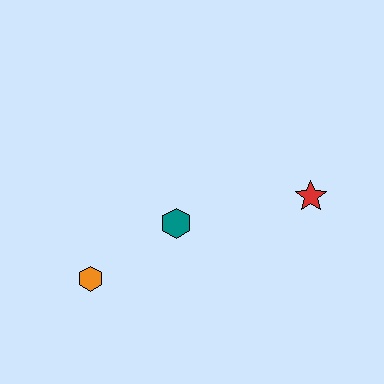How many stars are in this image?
There is 1 star.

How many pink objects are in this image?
There are no pink objects.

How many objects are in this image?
There are 3 objects.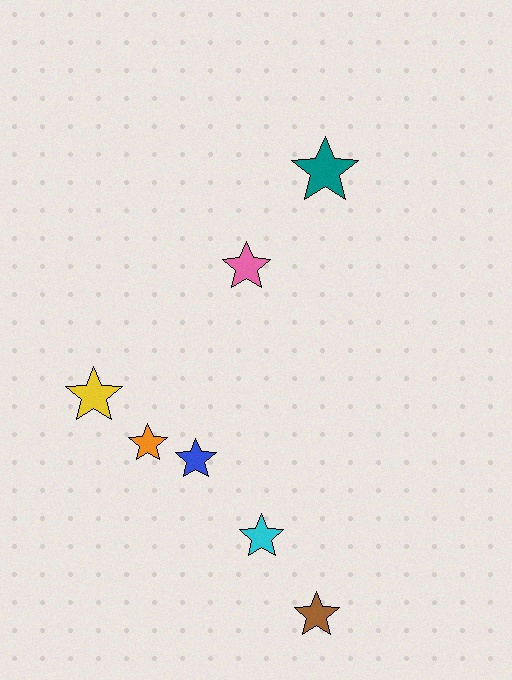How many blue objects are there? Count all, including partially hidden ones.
There is 1 blue object.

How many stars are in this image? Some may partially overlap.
There are 7 stars.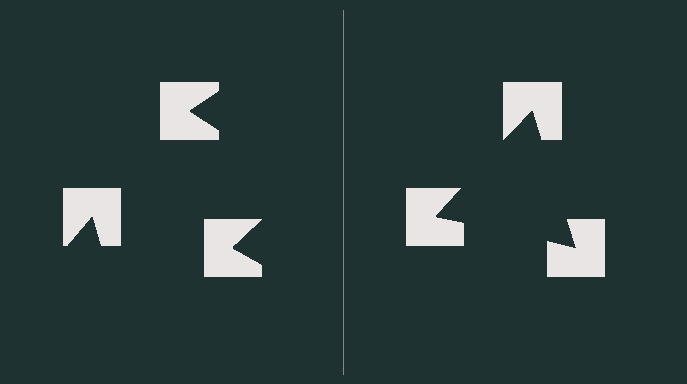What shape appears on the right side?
An illusory triangle.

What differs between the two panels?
The notched squares are positioned identically on both sides; only the wedge orientations differ. On the right they align to a triangle; on the left they are misaligned.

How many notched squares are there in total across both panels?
6 — 3 on each side.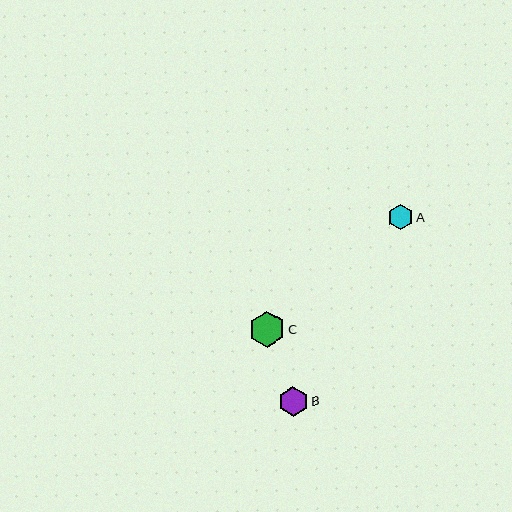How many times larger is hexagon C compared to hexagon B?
Hexagon C is approximately 1.2 times the size of hexagon B.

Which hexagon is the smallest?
Hexagon A is the smallest with a size of approximately 26 pixels.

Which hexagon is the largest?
Hexagon C is the largest with a size of approximately 37 pixels.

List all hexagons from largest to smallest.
From largest to smallest: C, B, A.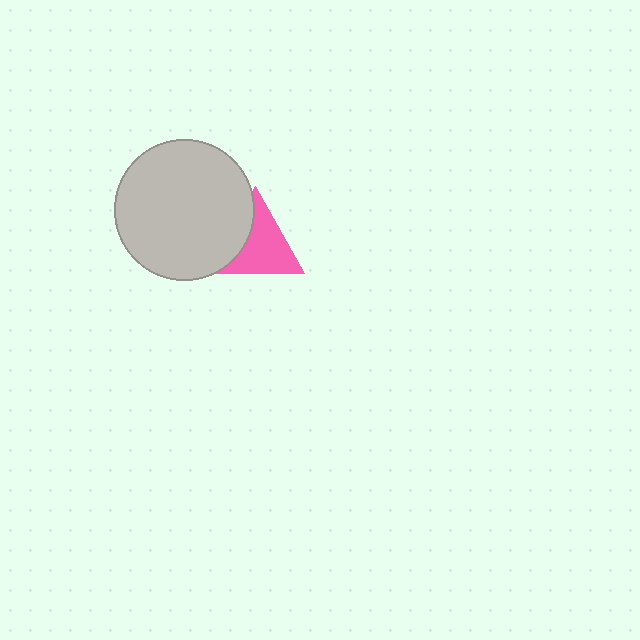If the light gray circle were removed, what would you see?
You would see the complete pink triangle.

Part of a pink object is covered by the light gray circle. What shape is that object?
It is a triangle.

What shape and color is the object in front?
The object in front is a light gray circle.